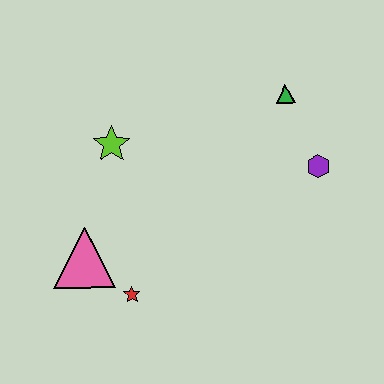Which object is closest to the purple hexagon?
The green triangle is closest to the purple hexagon.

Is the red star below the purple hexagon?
Yes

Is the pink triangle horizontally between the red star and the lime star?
No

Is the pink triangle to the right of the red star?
No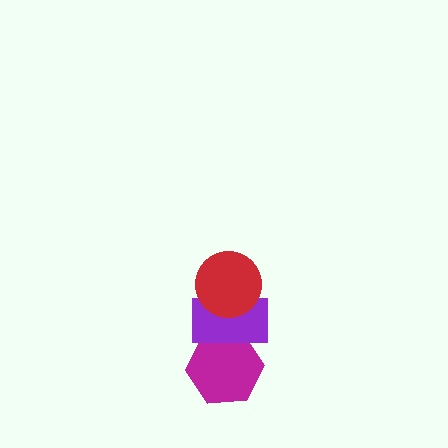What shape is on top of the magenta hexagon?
The purple rectangle is on top of the magenta hexagon.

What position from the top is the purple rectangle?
The purple rectangle is 2nd from the top.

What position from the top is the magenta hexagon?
The magenta hexagon is 3rd from the top.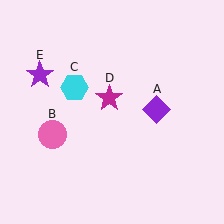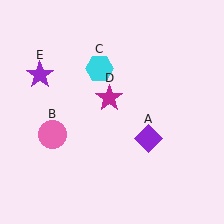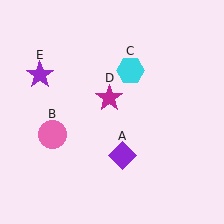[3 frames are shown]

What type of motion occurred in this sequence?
The purple diamond (object A), cyan hexagon (object C) rotated clockwise around the center of the scene.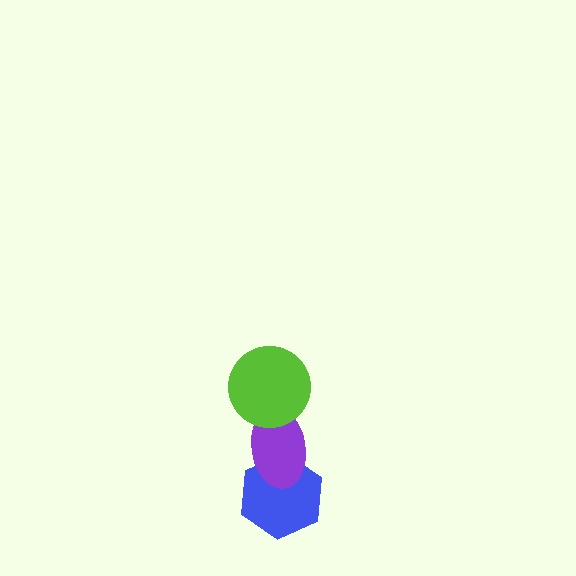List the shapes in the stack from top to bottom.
From top to bottom: the lime circle, the purple ellipse, the blue hexagon.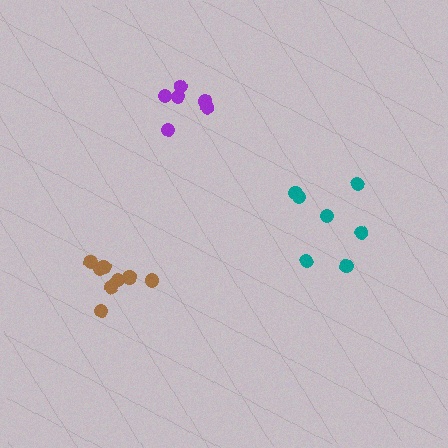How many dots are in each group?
Group 1: 6 dots, Group 2: 8 dots, Group 3: 7 dots (21 total).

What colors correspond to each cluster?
The clusters are colored: purple, brown, teal.